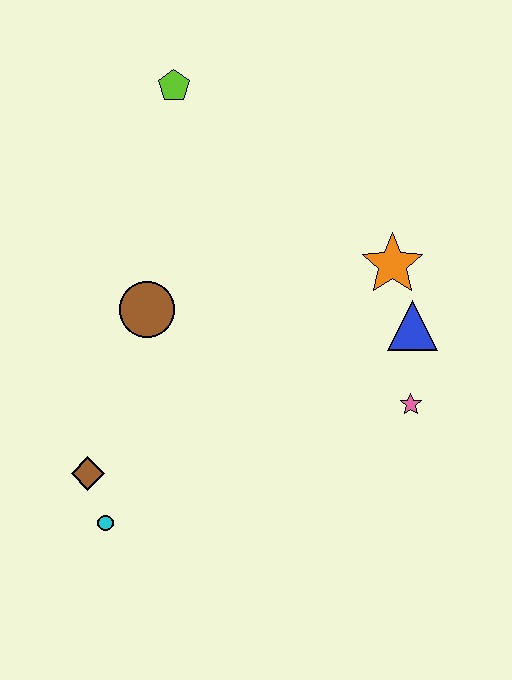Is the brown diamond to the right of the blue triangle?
No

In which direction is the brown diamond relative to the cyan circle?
The brown diamond is above the cyan circle.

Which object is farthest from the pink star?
The lime pentagon is farthest from the pink star.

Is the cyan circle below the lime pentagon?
Yes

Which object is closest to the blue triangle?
The orange star is closest to the blue triangle.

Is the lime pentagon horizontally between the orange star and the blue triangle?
No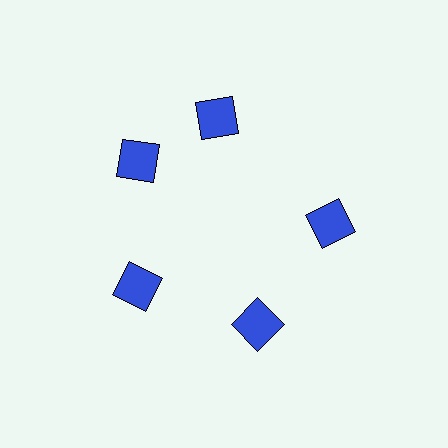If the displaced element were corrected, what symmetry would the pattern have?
It would have 5-fold rotational symmetry — the pattern would map onto itself every 72 degrees.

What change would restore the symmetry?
The symmetry would be restored by rotating it back into even spacing with its neighbors so that all 5 squares sit at equal angles and equal distance from the center.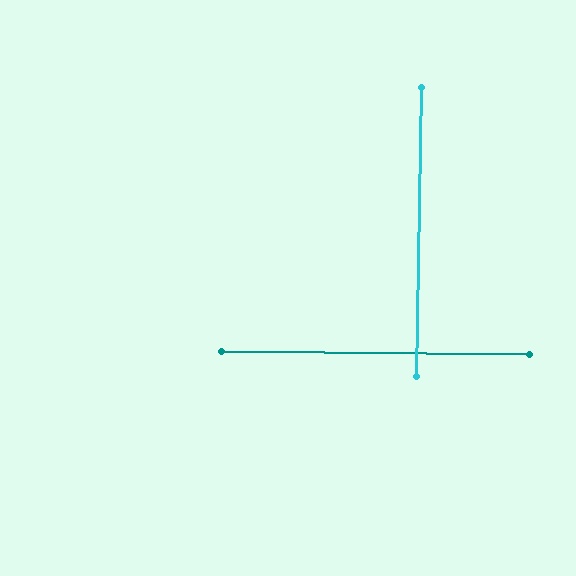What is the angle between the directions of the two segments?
Approximately 90 degrees.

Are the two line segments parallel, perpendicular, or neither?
Perpendicular — they meet at approximately 90°.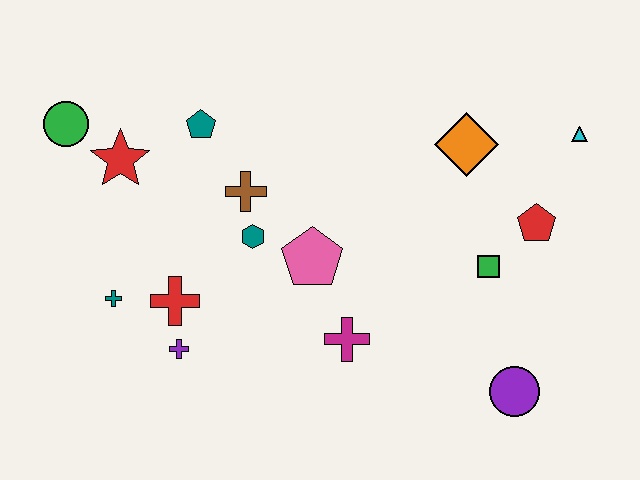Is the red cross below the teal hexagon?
Yes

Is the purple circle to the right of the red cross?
Yes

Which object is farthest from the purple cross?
The cyan triangle is farthest from the purple cross.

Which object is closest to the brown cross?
The teal hexagon is closest to the brown cross.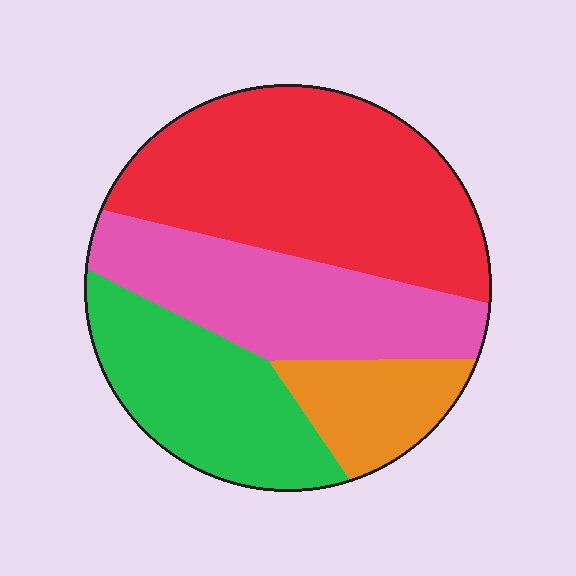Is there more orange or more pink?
Pink.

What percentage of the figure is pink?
Pink covers 26% of the figure.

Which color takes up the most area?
Red, at roughly 40%.